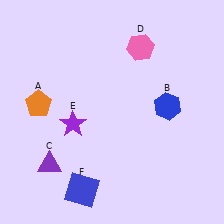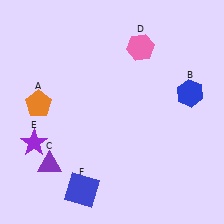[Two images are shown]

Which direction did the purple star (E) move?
The purple star (E) moved left.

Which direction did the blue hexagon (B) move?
The blue hexagon (B) moved right.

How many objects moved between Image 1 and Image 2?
2 objects moved between the two images.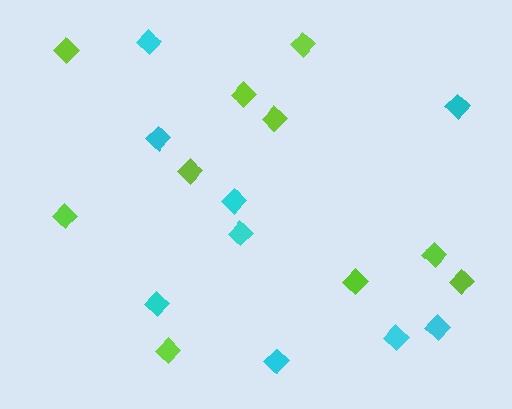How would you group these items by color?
There are 2 groups: one group of lime diamonds (10) and one group of cyan diamonds (9).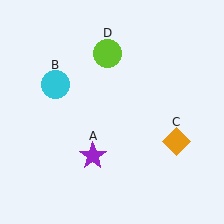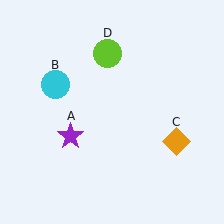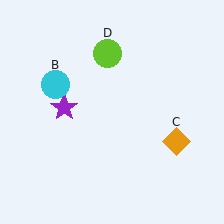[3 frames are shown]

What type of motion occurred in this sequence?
The purple star (object A) rotated clockwise around the center of the scene.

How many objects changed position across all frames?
1 object changed position: purple star (object A).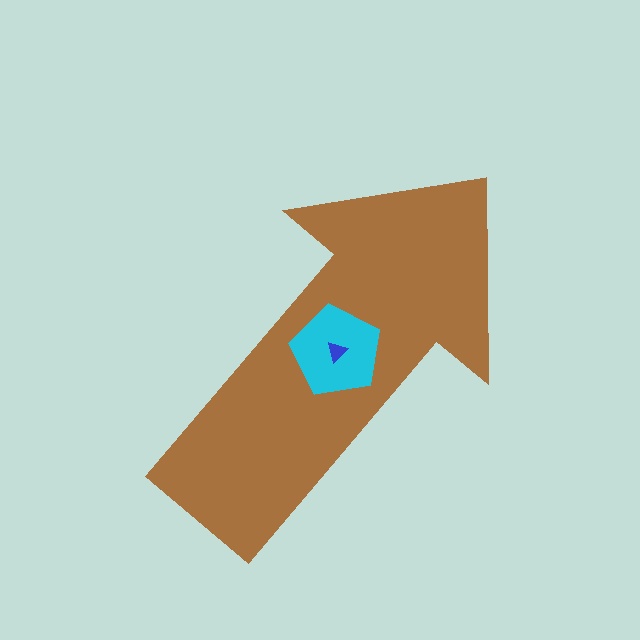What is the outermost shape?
The brown arrow.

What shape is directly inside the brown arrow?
The cyan pentagon.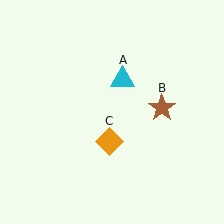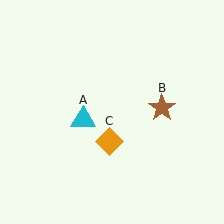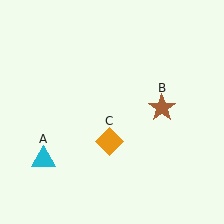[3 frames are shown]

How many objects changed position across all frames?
1 object changed position: cyan triangle (object A).